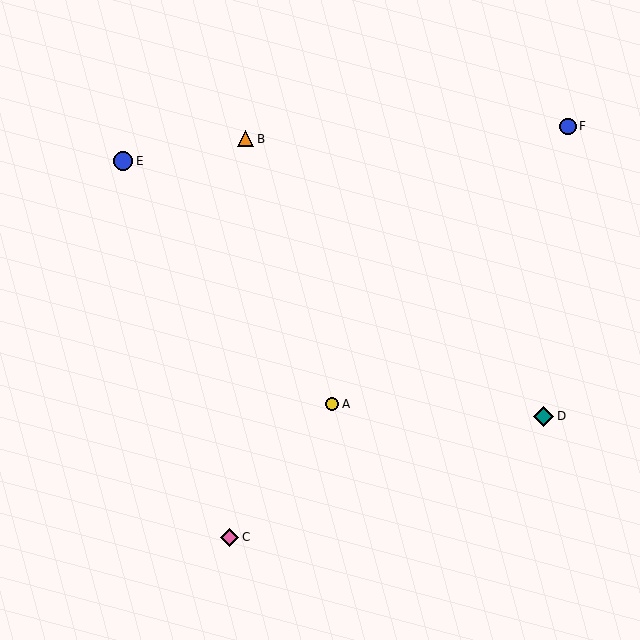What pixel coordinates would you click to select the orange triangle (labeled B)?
Click at (246, 139) to select the orange triangle B.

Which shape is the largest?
The teal diamond (labeled D) is the largest.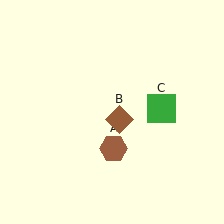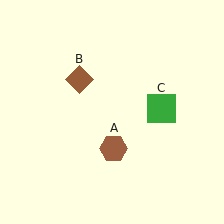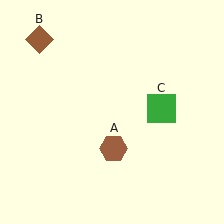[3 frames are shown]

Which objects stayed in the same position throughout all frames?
Brown hexagon (object A) and green square (object C) remained stationary.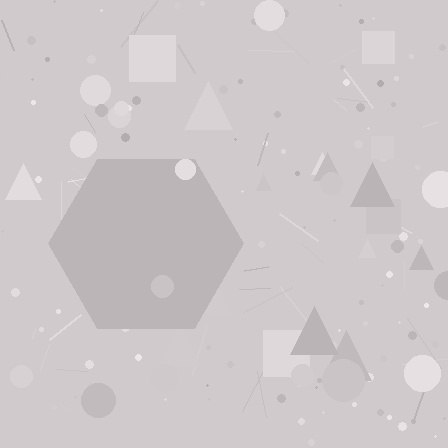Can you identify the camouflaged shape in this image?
The camouflaged shape is a hexagon.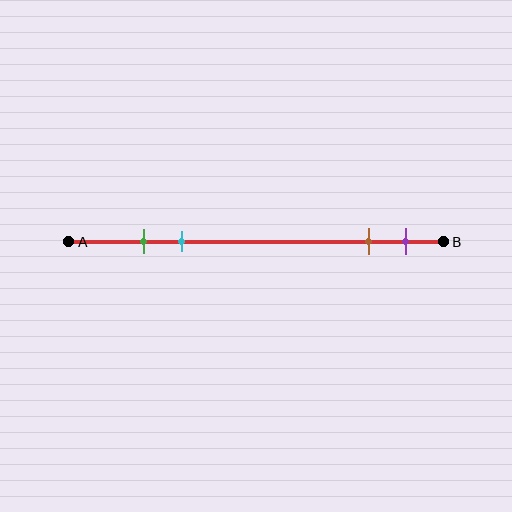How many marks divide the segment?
There are 4 marks dividing the segment.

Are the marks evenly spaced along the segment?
No, the marks are not evenly spaced.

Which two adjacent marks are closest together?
The green and cyan marks are the closest adjacent pair.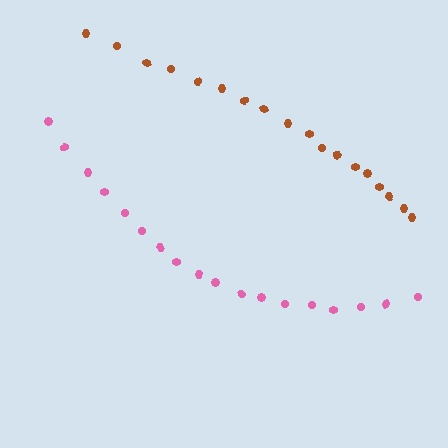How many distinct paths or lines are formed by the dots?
There are 2 distinct paths.